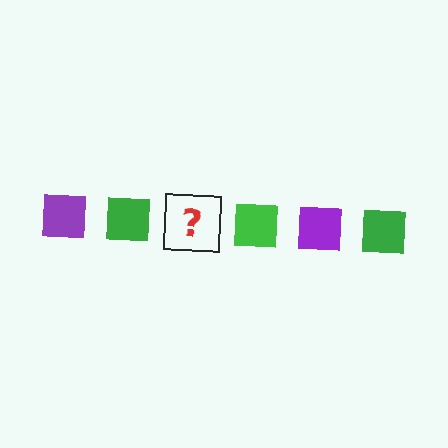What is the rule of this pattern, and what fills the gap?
The rule is that the pattern cycles through purple, green squares. The gap should be filled with a purple square.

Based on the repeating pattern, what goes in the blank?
The blank should be a purple square.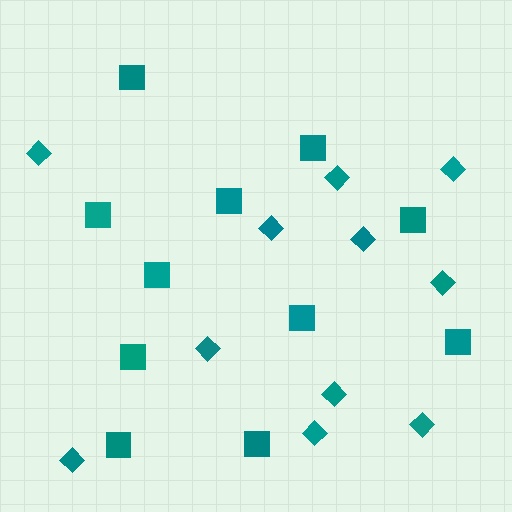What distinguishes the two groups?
There are 2 groups: one group of squares (11) and one group of diamonds (11).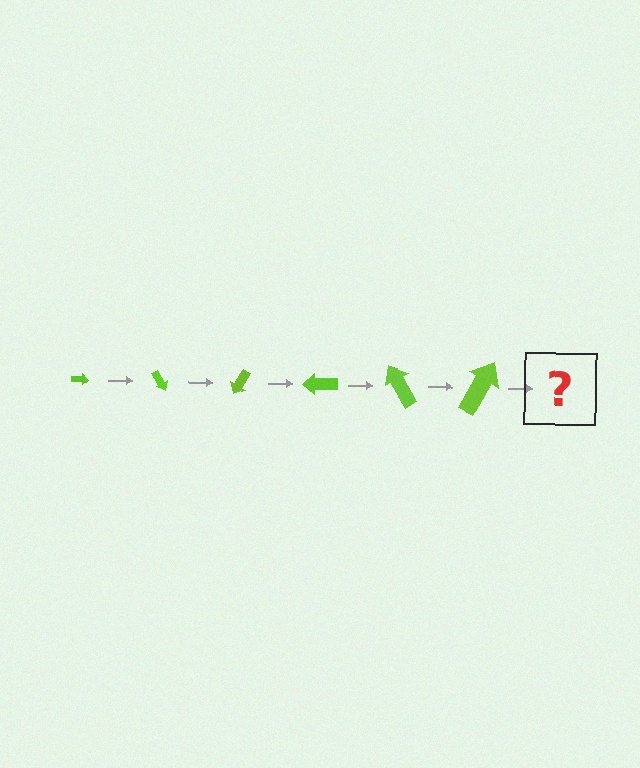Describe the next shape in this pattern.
It should be an arrow, larger than the previous one and rotated 360 degrees from the start.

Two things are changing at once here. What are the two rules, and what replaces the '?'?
The two rules are that the arrow grows larger each step and it rotates 60 degrees each step. The '?' should be an arrow, larger than the previous one and rotated 360 degrees from the start.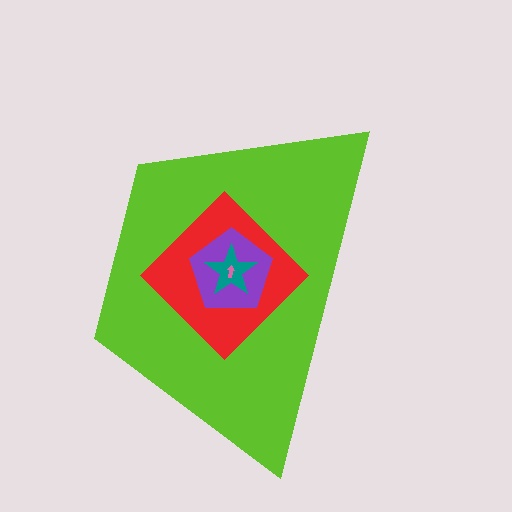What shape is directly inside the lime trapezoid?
The red diamond.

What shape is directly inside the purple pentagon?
The teal star.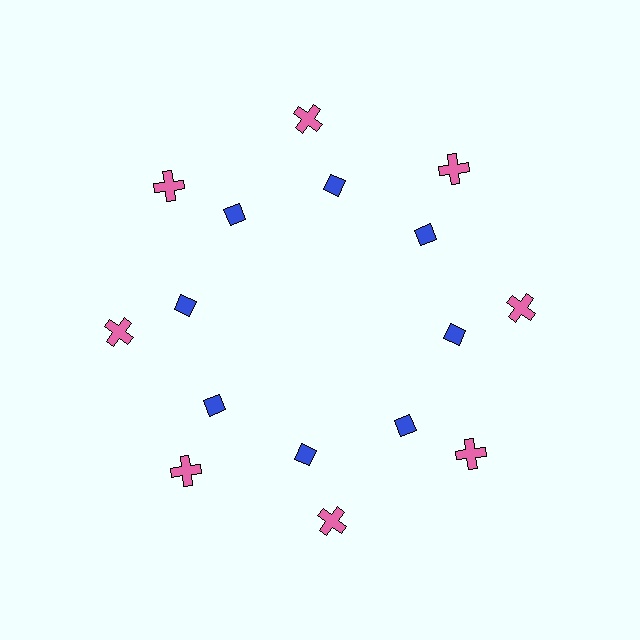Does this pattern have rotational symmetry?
Yes, this pattern has 8-fold rotational symmetry. It looks the same after rotating 45 degrees around the center.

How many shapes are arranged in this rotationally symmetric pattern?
There are 16 shapes, arranged in 8 groups of 2.